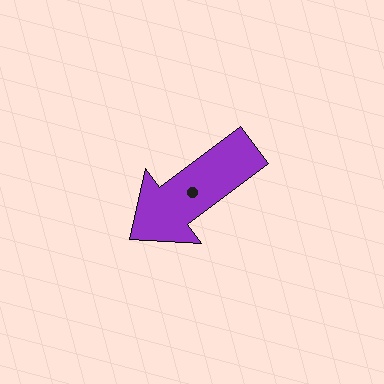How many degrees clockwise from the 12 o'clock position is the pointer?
Approximately 233 degrees.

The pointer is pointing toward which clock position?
Roughly 8 o'clock.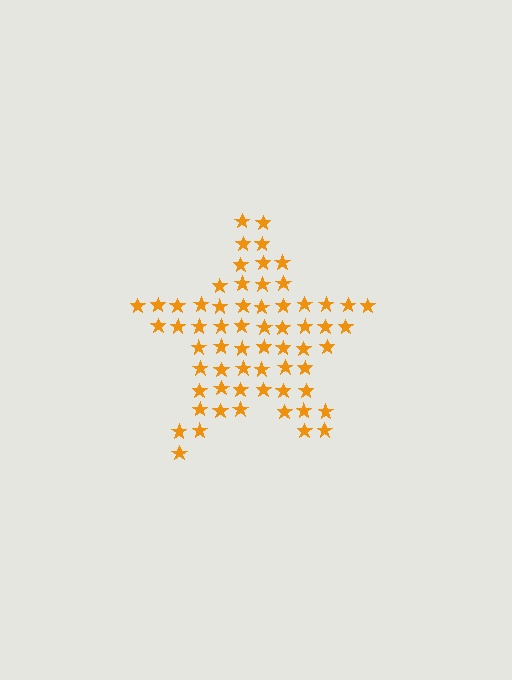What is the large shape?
The large shape is a star.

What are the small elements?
The small elements are stars.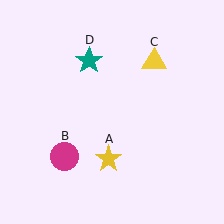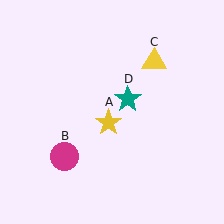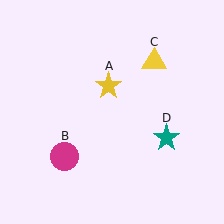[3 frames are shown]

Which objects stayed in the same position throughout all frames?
Magenta circle (object B) and yellow triangle (object C) remained stationary.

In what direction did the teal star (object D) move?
The teal star (object D) moved down and to the right.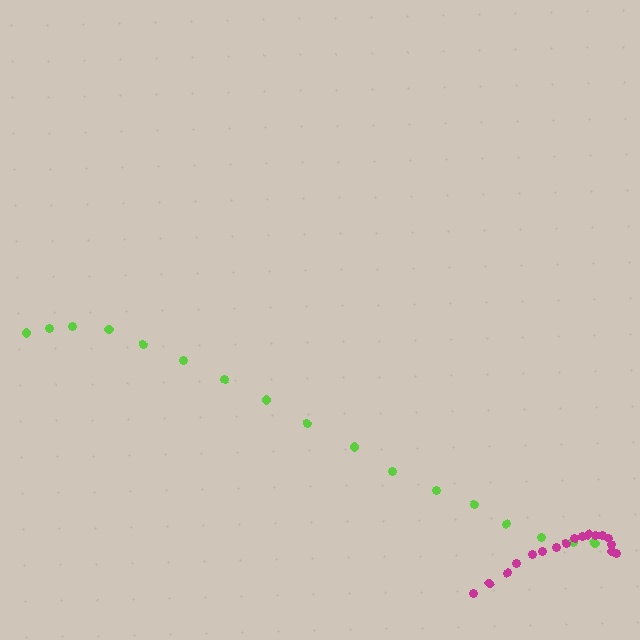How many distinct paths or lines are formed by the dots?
There are 2 distinct paths.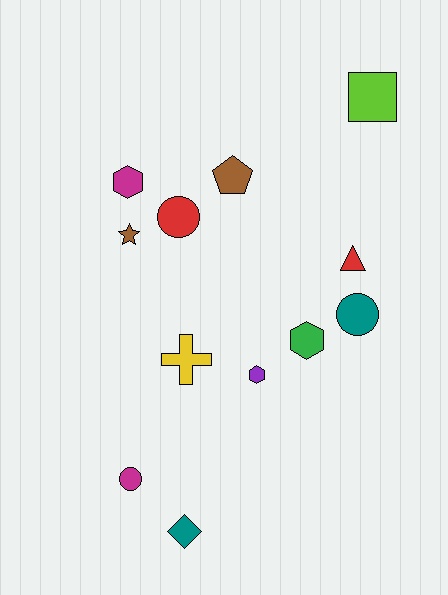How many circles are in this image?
There are 3 circles.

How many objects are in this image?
There are 12 objects.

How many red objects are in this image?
There are 2 red objects.